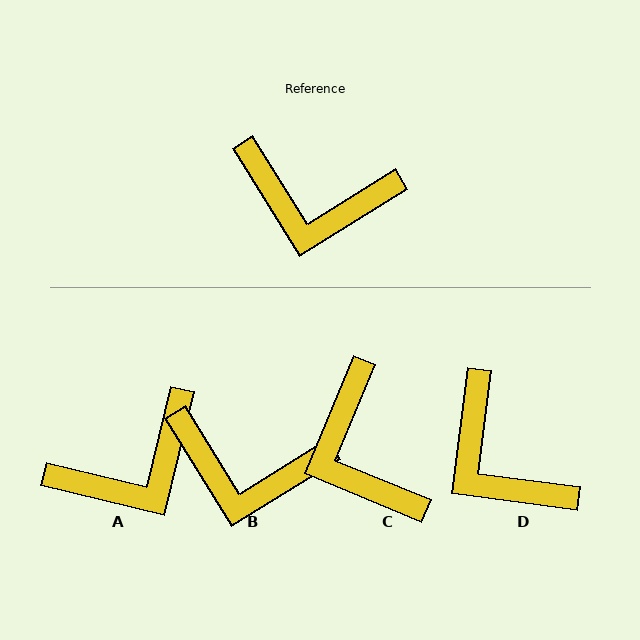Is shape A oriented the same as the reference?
No, it is off by about 45 degrees.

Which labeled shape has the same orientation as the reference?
B.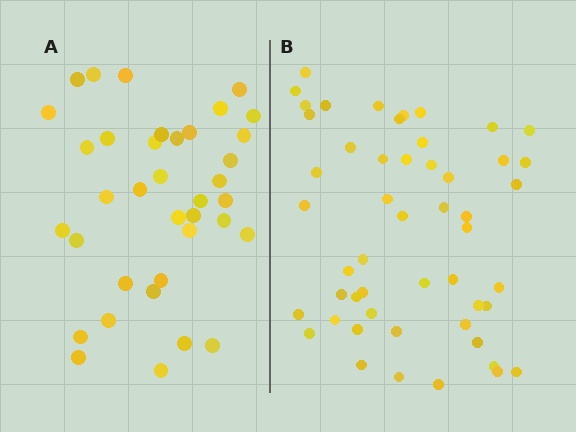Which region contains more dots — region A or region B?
Region B (the right region) has more dots.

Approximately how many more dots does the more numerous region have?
Region B has approximately 15 more dots than region A.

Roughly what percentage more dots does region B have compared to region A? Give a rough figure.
About 40% more.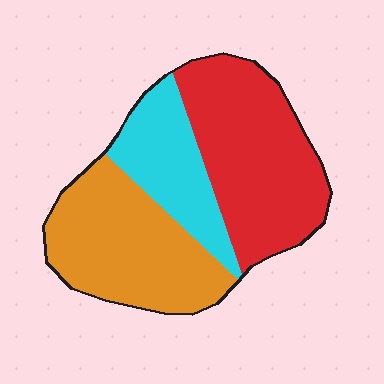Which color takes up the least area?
Cyan, at roughly 20%.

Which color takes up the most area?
Red, at roughly 40%.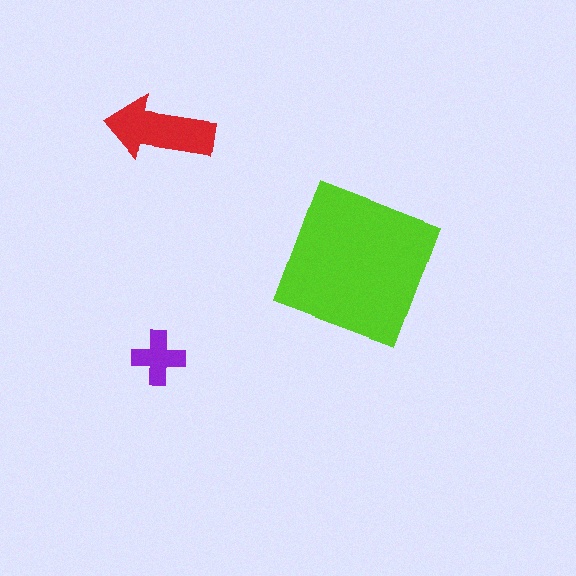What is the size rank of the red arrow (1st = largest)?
2nd.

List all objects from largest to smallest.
The lime square, the red arrow, the purple cross.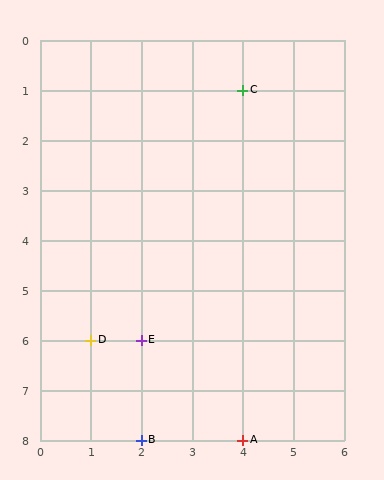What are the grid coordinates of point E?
Point E is at grid coordinates (2, 6).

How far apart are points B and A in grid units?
Points B and A are 2 columns apart.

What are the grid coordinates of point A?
Point A is at grid coordinates (4, 8).